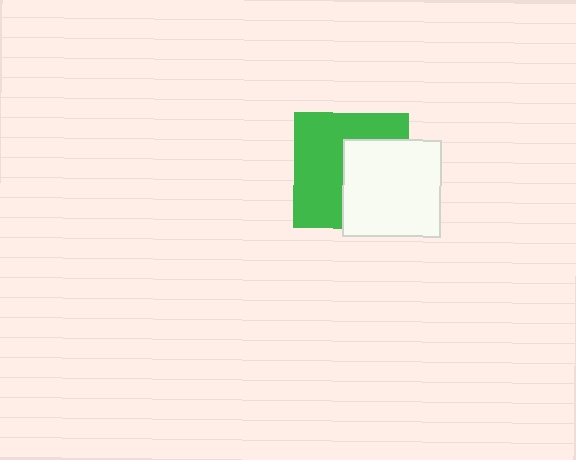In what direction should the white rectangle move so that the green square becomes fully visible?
The white rectangle should move right. That is the shortest direction to clear the overlap and leave the green square fully visible.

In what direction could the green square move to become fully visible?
The green square could move left. That would shift it out from behind the white rectangle entirely.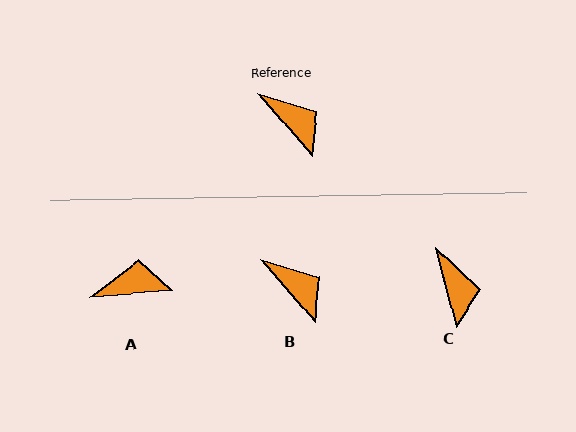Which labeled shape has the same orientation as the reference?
B.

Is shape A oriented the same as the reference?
No, it is off by about 54 degrees.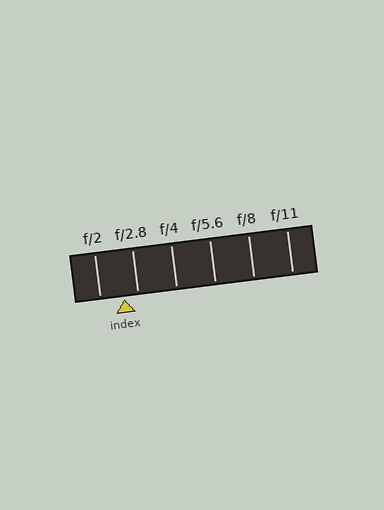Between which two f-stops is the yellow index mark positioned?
The index mark is between f/2 and f/2.8.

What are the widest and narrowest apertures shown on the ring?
The widest aperture shown is f/2 and the narrowest is f/11.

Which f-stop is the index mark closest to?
The index mark is closest to f/2.8.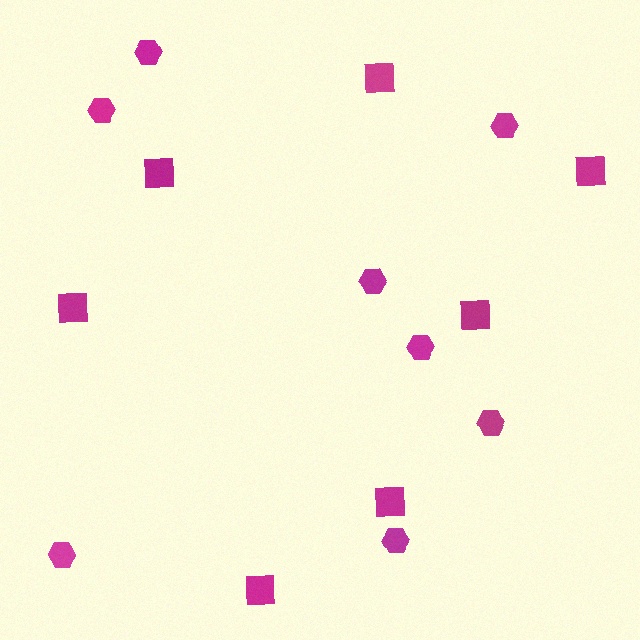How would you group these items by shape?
There are 2 groups: one group of squares (7) and one group of hexagons (8).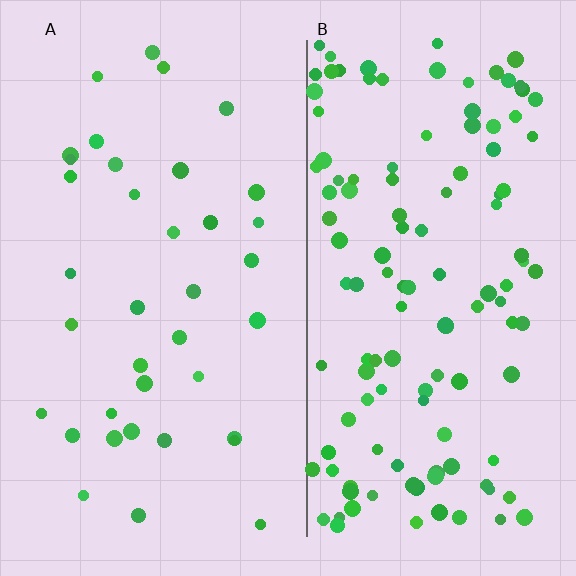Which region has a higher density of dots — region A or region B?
B (the right).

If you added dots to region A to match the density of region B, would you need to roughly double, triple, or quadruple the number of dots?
Approximately triple.